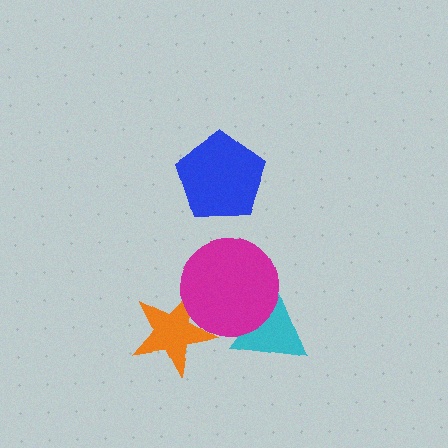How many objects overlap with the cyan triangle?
1 object overlaps with the cyan triangle.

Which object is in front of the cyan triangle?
The magenta circle is in front of the cyan triangle.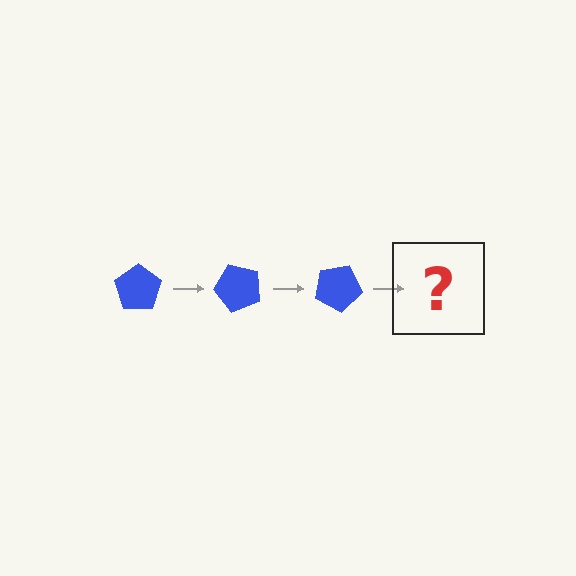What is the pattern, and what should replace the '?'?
The pattern is that the pentagon rotates 50 degrees each step. The '?' should be a blue pentagon rotated 150 degrees.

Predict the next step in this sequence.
The next step is a blue pentagon rotated 150 degrees.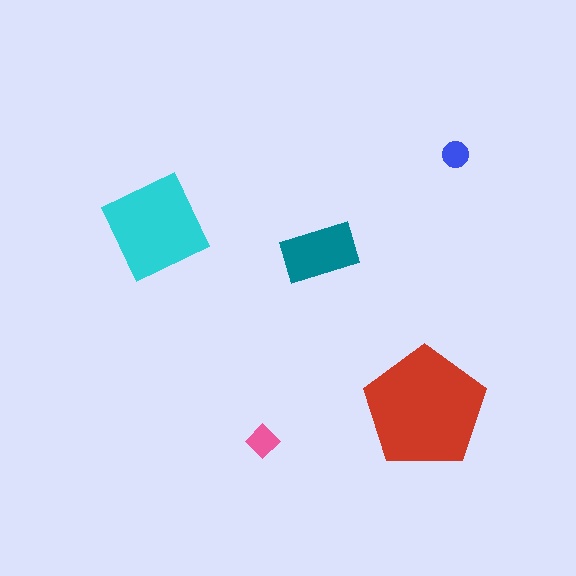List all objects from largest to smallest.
The red pentagon, the cyan square, the teal rectangle, the pink diamond, the blue circle.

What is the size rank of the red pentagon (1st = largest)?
1st.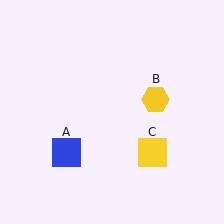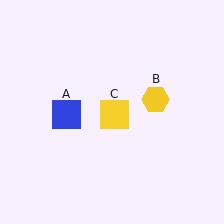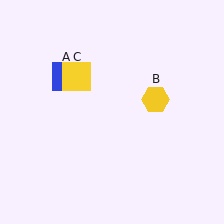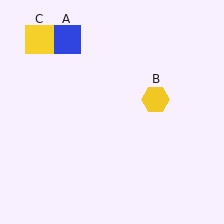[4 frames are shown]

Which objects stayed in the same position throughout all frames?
Yellow hexagon (object B) remained stationary.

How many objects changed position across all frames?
2 objects changed position: blue square (object A), yellow square (object C).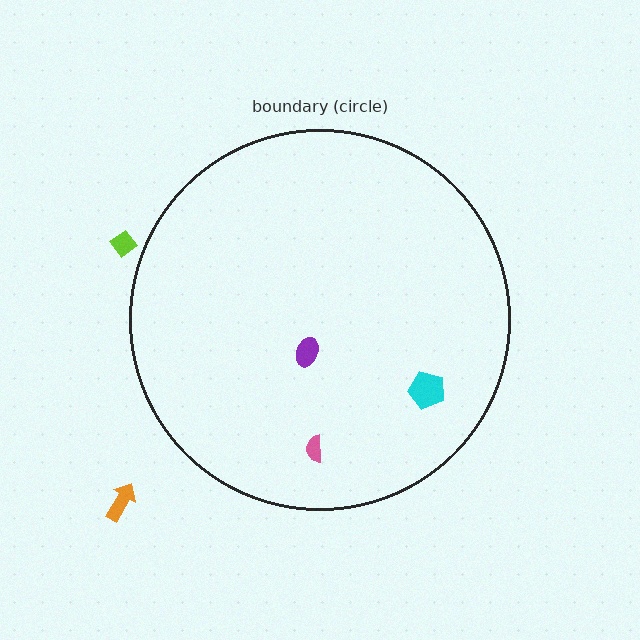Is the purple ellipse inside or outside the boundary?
Inside.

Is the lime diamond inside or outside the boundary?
Outside.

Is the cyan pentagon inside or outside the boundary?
Inside.